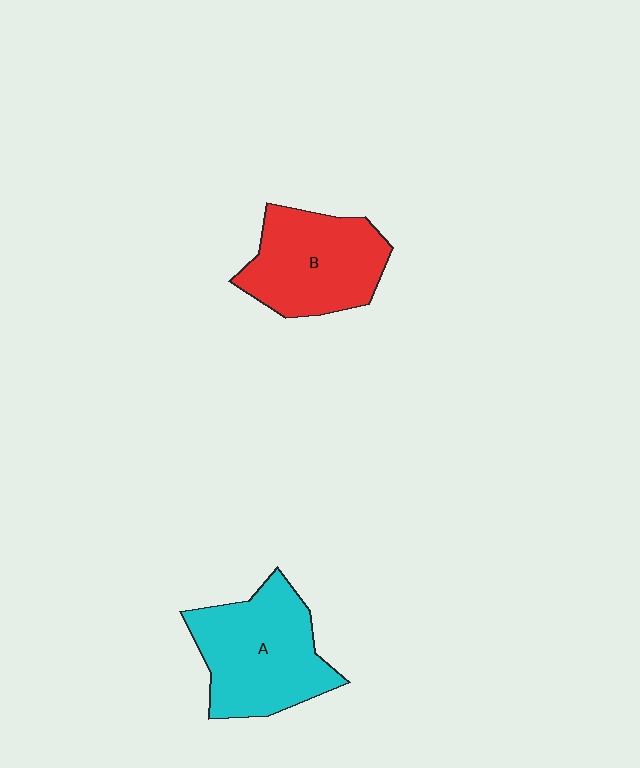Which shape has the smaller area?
Shape B (red).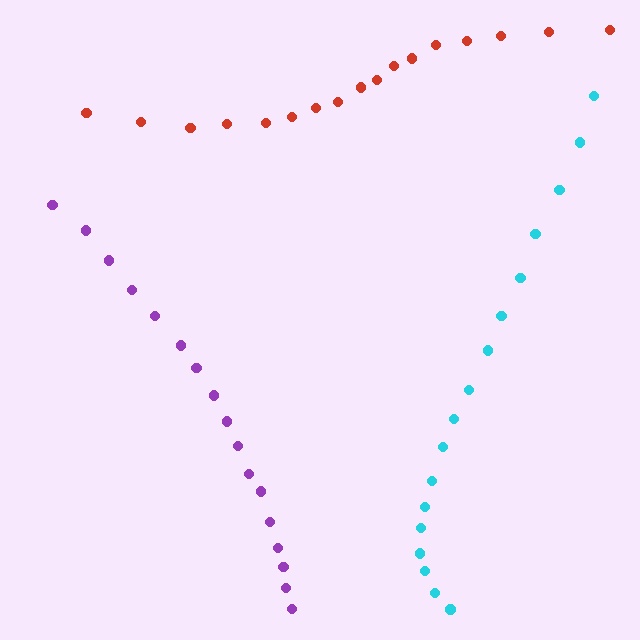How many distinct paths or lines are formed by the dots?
There are 3 distinct paths.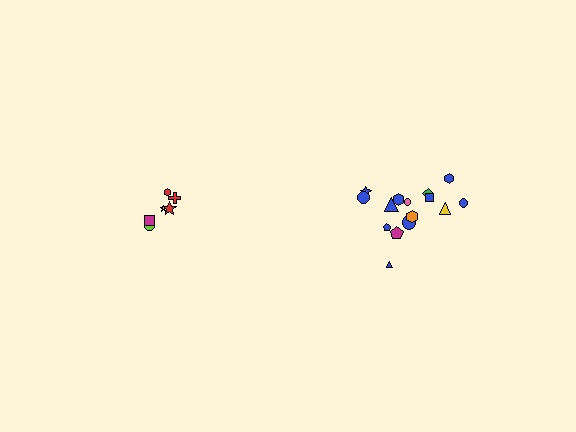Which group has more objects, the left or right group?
The right group.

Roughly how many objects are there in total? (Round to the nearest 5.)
Roughly 20 objects in total.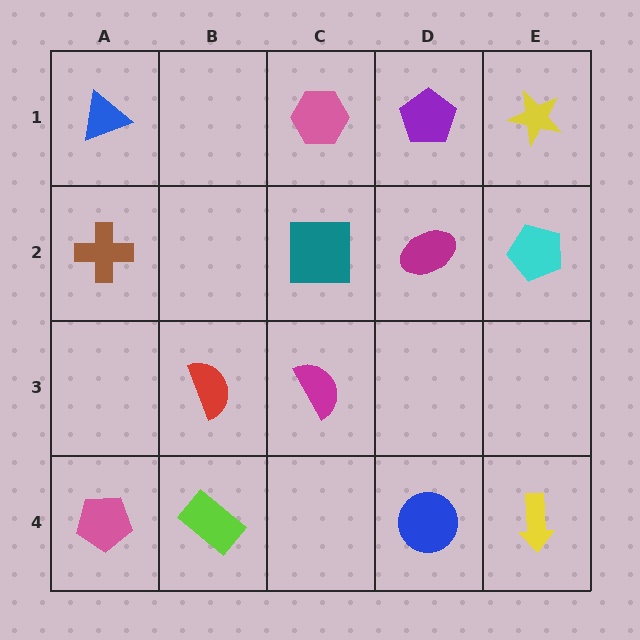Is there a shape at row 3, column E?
No, that cell is empty.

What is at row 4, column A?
A pink pentagon.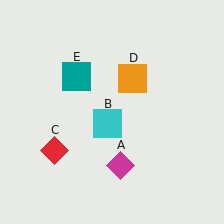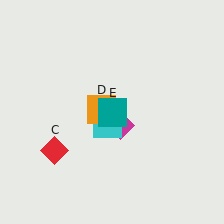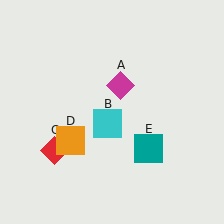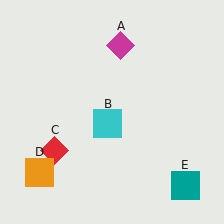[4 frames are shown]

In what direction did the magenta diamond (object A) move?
The magenta diamond (object A) moved up.